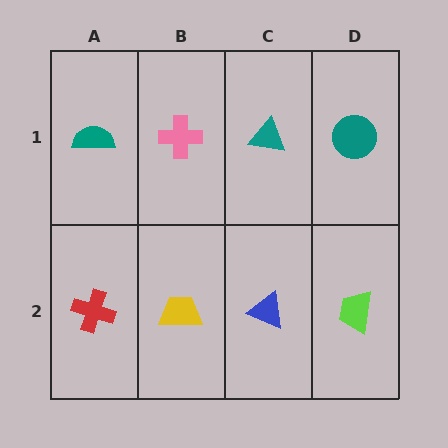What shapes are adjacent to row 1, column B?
A yellow trapezoid (row 2, column B), a teal semicircle (row 1, column A), a teal triangle (row 1, column C).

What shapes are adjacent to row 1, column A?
A red cross (row 2, column A), a pink cross (row 1, column B).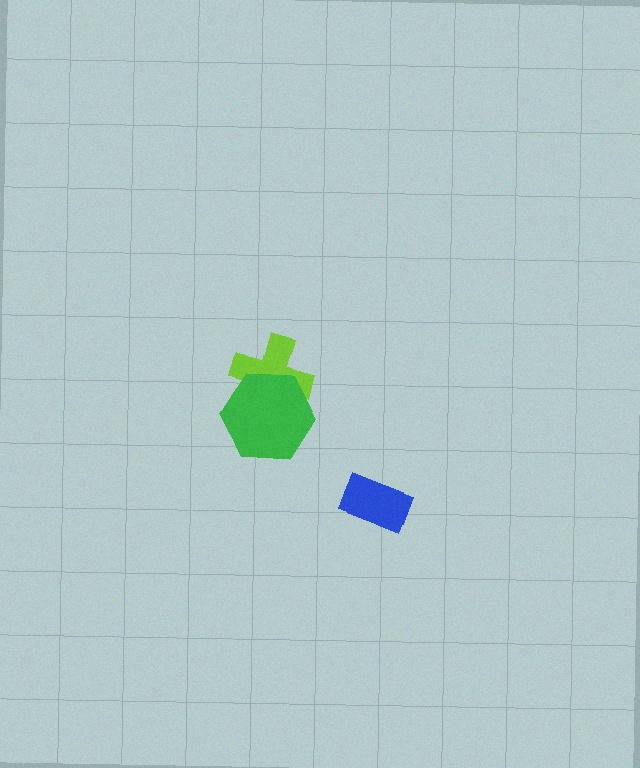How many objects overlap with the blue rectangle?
0 objects overlap with the blue rectangle.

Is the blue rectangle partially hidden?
No, no other shape covers it.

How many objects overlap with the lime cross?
1 object overlaps with the lime cross.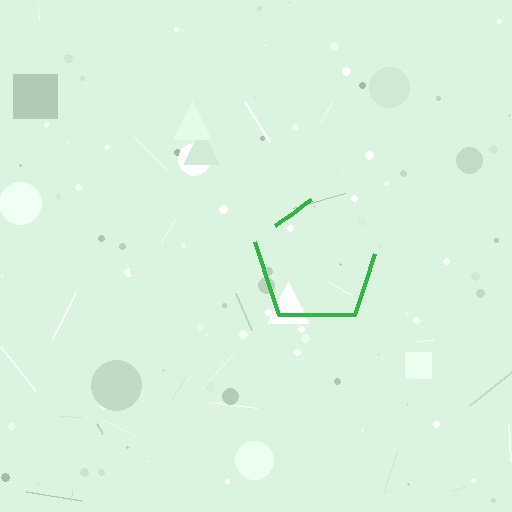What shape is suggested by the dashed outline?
The dashed outline suggests a pentagon.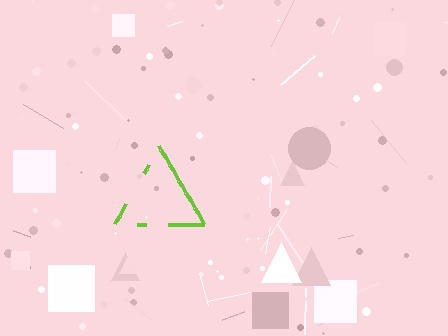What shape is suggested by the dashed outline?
The dashed outline suggests a triangle.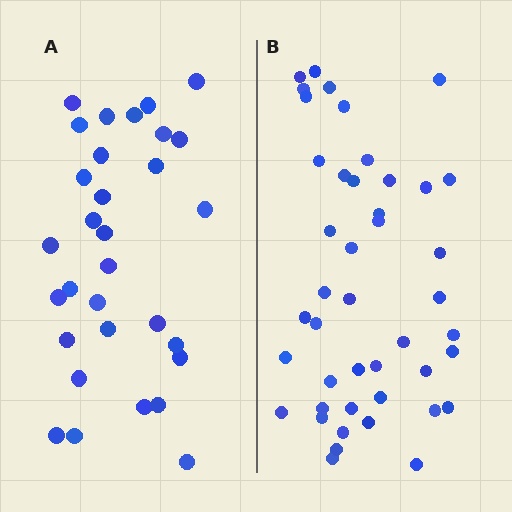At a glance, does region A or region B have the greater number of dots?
Region B (the right region) has more dots.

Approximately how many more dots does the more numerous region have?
Region B has approximately 15 more dots than region A.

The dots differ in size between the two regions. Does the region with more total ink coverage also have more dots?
No. Region A has more total ink coverage because its dots are larger, but region B actually contains more individual dots. Total area can be misleading — the number of items is what matters here.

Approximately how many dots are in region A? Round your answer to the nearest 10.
About 30 dots. (The exact count is 31, which rounds to 30.)